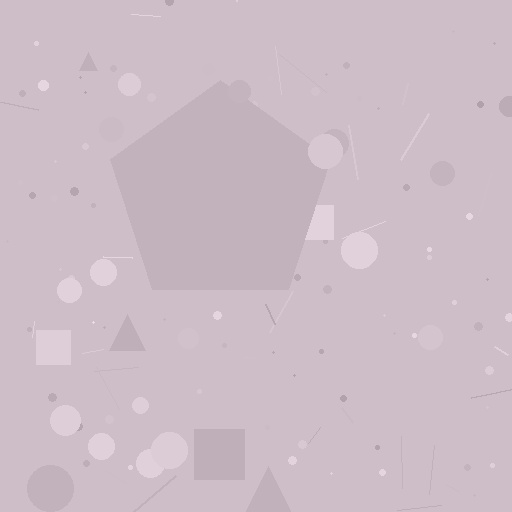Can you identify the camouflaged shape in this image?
The camouflaged shape is a pentagon.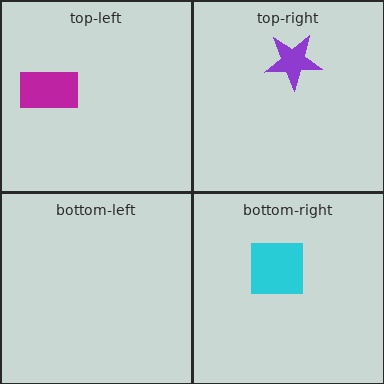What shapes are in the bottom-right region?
The cyan square.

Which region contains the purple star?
The top-right region.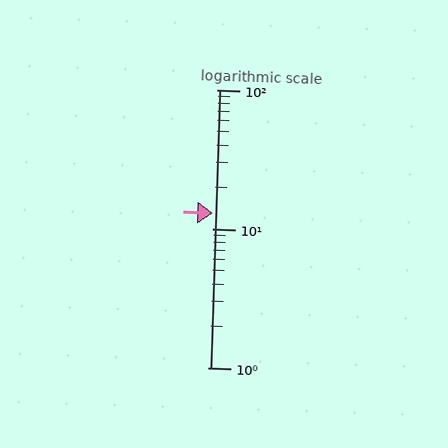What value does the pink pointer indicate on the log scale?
The pointer indicates approximately 13.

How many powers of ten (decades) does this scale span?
The scale spans 2 decades, from 1 to 100.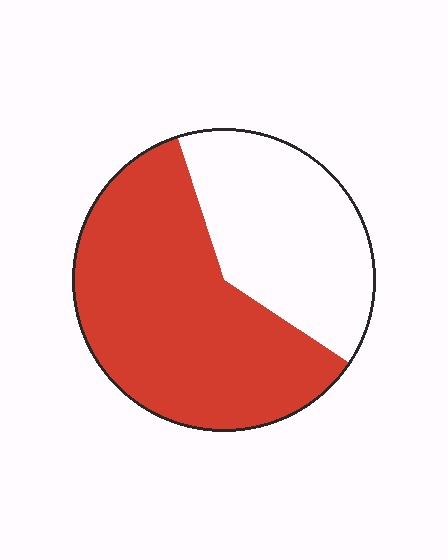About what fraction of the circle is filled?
About three fifths (3/5).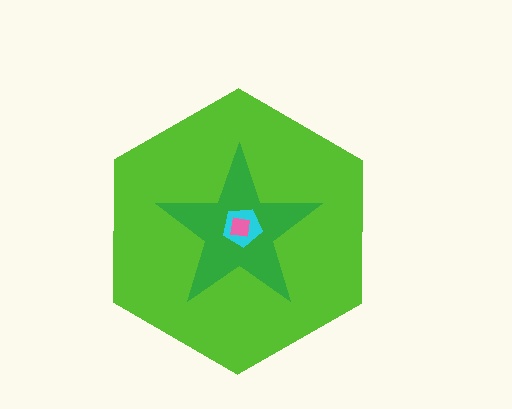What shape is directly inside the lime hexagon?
The green star.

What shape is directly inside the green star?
The cyan pentagon.